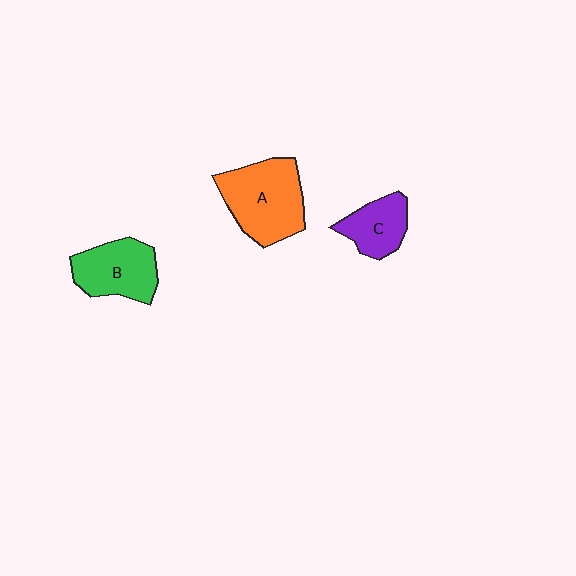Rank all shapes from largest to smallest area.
From largest to smallest: A (orange), B (green), C (purple).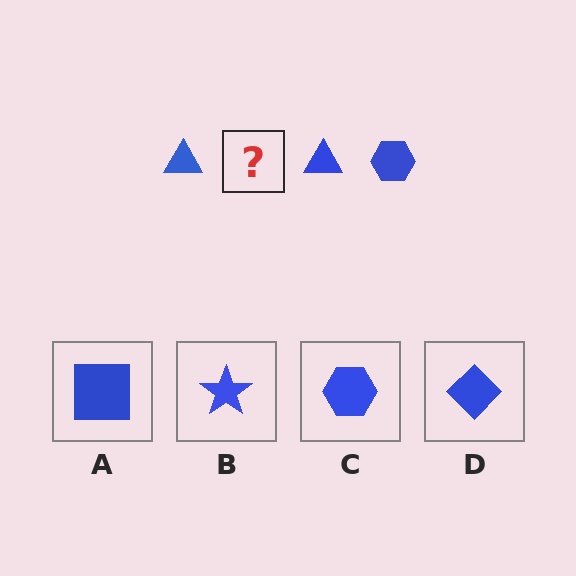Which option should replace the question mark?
Option C.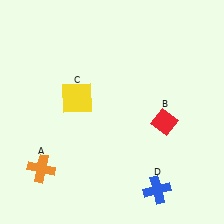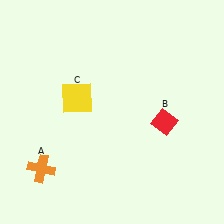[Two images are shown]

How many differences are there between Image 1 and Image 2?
There is 1 difference between the two images.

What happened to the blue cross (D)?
The blue cross (D) was removed in Image 2. It was in the bottom-right area of Image 1.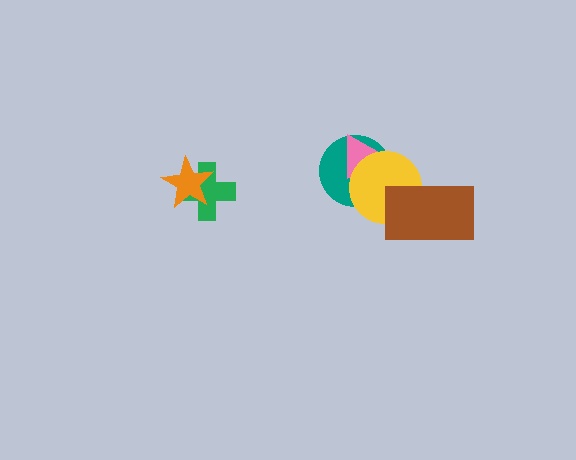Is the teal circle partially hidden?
Yes, it is partially covered by another shape.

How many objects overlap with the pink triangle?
2 objects overlap with the pink triangle.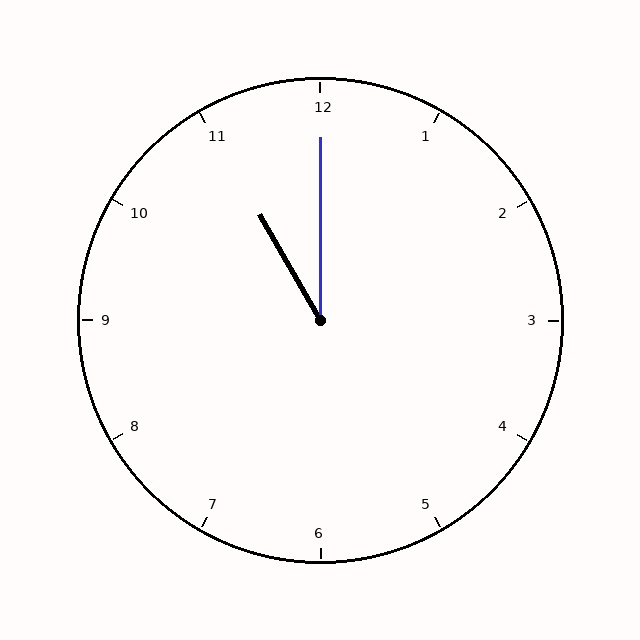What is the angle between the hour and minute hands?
Approximately 30 degrees.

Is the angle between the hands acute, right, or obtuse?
It is acute.